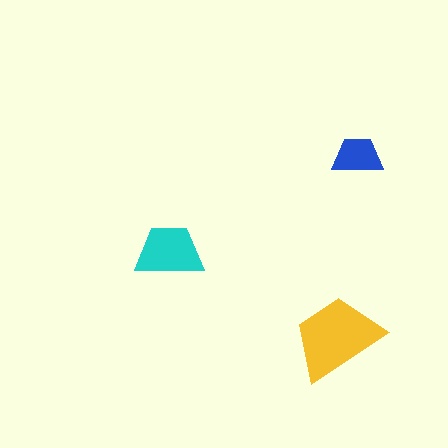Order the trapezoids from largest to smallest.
the yellow one, the cyan one, the blue one.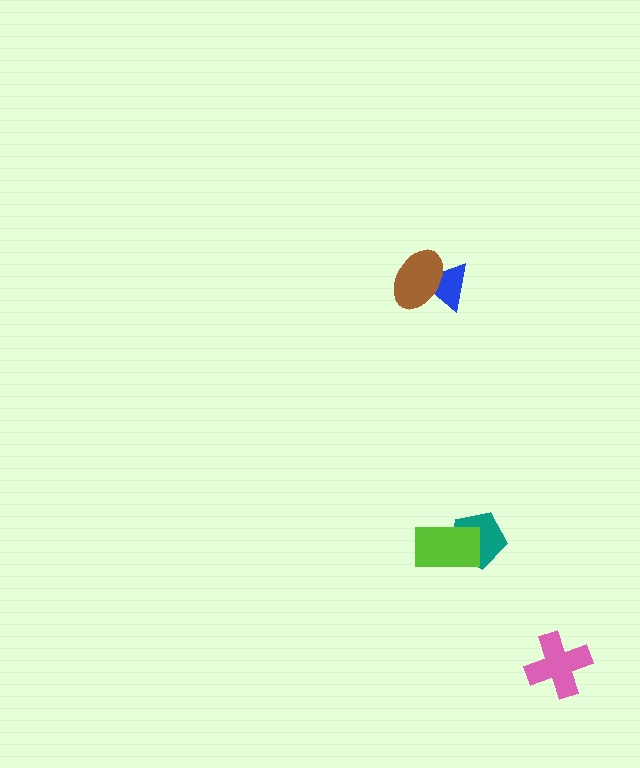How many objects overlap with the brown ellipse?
1 object overlaps with the brown ellipse.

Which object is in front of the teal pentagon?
The lime rectangle is in front of the teal pentagon.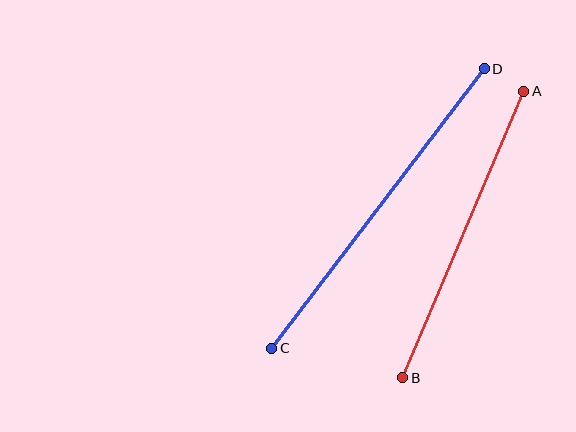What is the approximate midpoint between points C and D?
The midpoint is at approximately (378, 208) pixels.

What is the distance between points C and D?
The distance is approximately 351 pixels.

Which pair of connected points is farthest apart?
Points C and D are farthest apart.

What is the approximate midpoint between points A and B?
The midpoint is at approximately (463, 235) pixels.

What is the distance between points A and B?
The distance is approximately 311 pixels.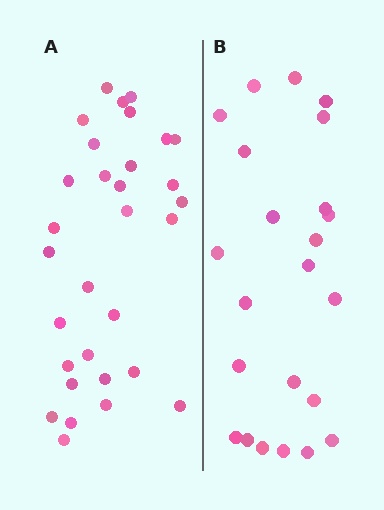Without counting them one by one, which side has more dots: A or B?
Region A (the left region) has more dots.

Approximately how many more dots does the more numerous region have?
Region A has roughly 8 or so more dots than region B.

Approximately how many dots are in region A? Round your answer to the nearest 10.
About 30 dots. (The exact count is 31, which rounds to 30.)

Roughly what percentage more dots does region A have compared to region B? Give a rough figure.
About 35% more.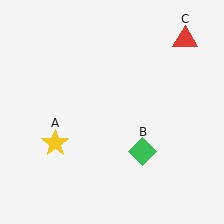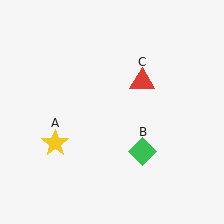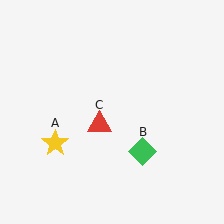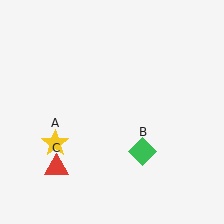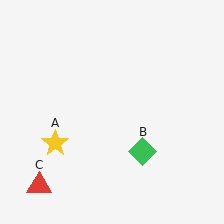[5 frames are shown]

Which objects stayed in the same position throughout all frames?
Yellow star (object A) and green diamond (object B) remained stationary.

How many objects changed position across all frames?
1 object changed position: red triangle (object C).